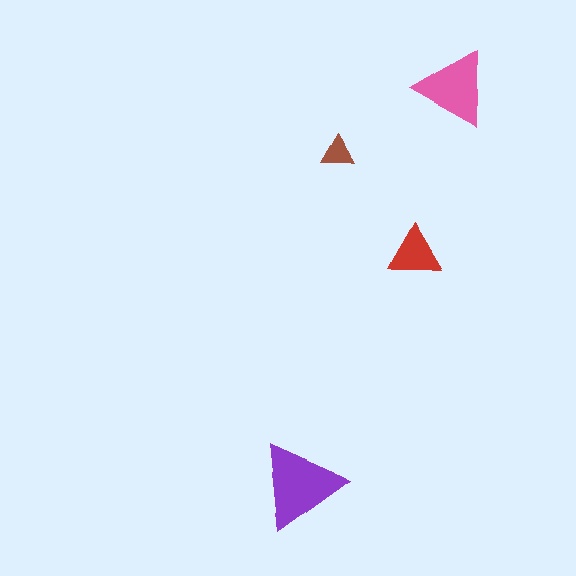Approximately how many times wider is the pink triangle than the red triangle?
About 1.5 times wider.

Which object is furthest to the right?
The pink triangle is rightmost.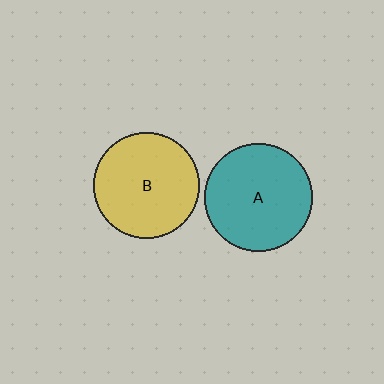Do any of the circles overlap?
No, none of the circles overlap.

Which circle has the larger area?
Circle A (teal).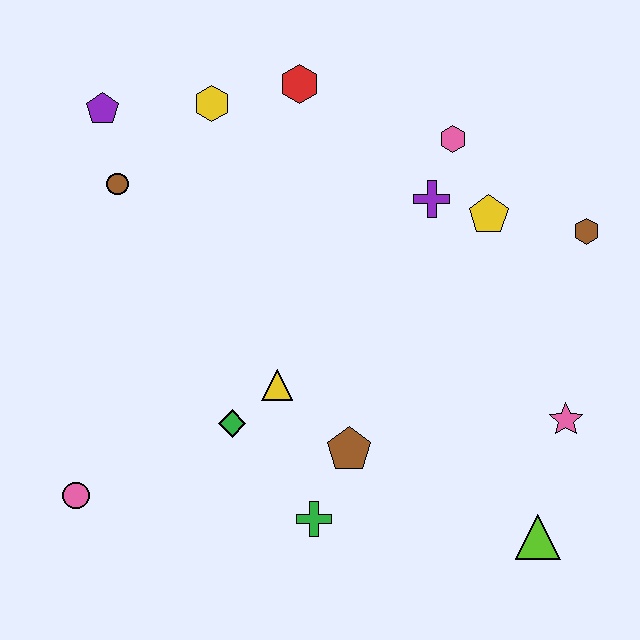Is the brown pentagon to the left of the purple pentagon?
No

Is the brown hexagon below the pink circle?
No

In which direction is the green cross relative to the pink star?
The green cross is to the left of the pink star.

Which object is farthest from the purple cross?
The pink circle is farthest from the purple cross.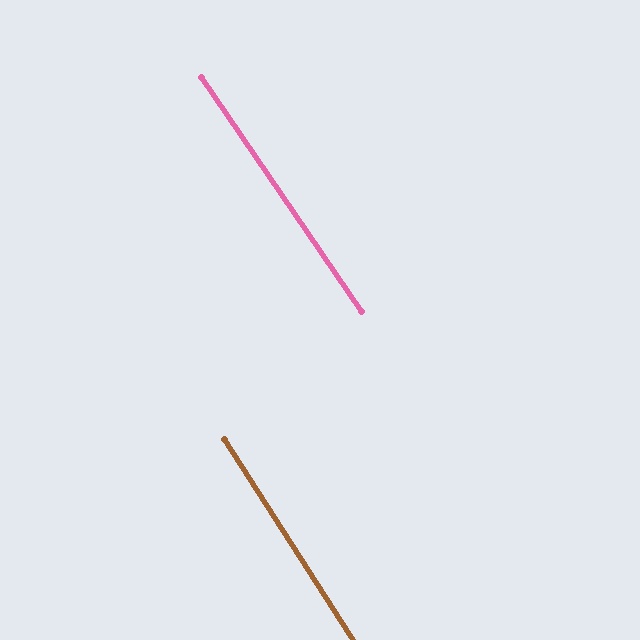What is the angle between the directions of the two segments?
Approximately 2 degrees.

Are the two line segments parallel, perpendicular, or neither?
Parallel — their directions differ by only 1.8°.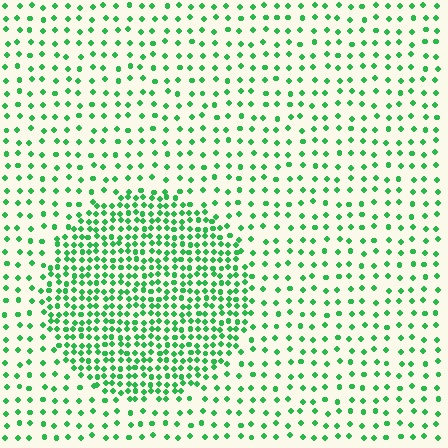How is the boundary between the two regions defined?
The boundary is defined by a change in element density (approximately 2.5x ratio). All elements are the same color, size, and shape.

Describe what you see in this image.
The image contains small green elements arranged at two different densities. A circle-shaped region is visible where the elements are more densely packed than the surrounding area.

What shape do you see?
I see a circle.